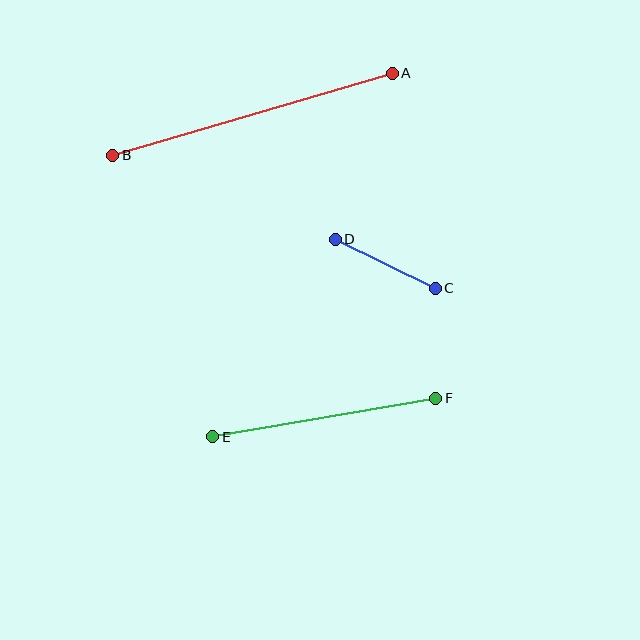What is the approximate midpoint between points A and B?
The midpoint is at approximately (253, 114) pixels.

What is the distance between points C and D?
The distance is approximately 111 pixels.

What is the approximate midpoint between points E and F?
The midpoint is at approximately (324, 418) pixels.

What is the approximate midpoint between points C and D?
The midpoint is at approximately (385, 264) pixels.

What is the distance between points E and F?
The distance is approximately 227 pixels.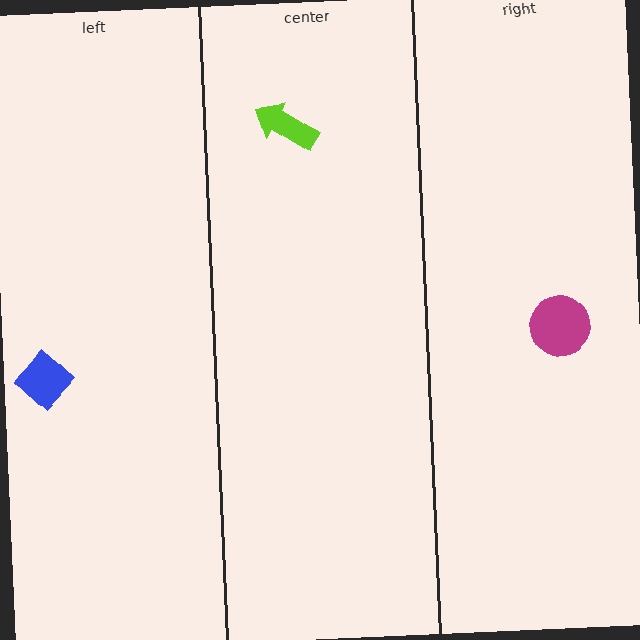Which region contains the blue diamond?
The left region.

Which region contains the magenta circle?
The right region.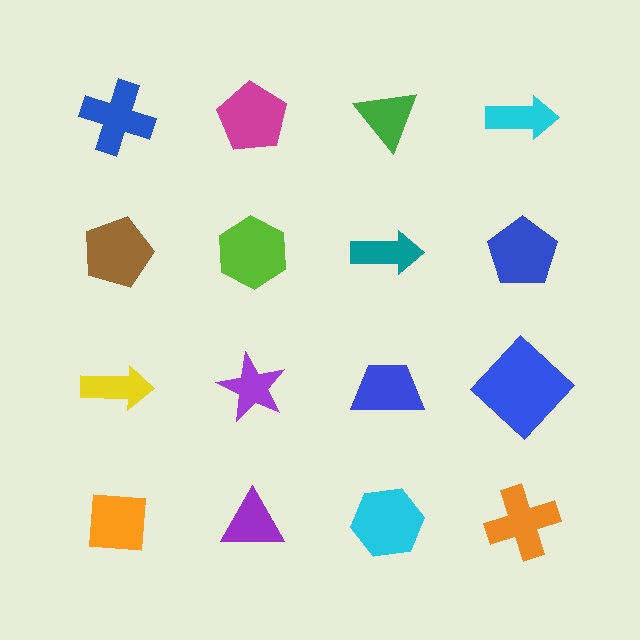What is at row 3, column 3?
A blue trapezoid.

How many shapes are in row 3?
4 shapes.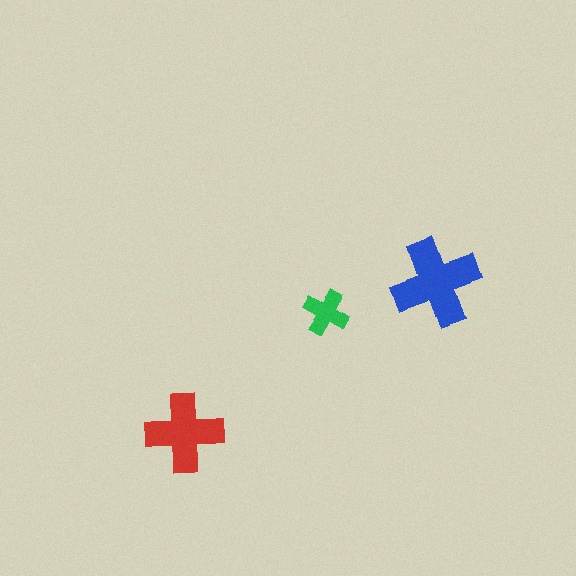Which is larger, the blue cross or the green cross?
The blue one.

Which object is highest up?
The blue cross is topmost.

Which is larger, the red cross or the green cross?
The red one.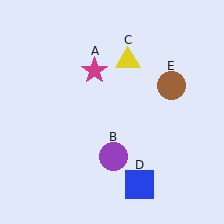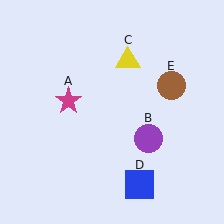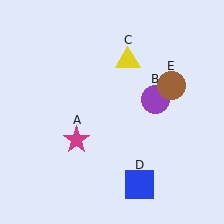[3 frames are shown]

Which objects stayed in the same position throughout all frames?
Yellow triangle (object C) and blue square (object D) and brown circle (object E) remained stationary.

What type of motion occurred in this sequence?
The magenta star (object A), purple circle (object B) rotated counterclockwise around the center of the scene.